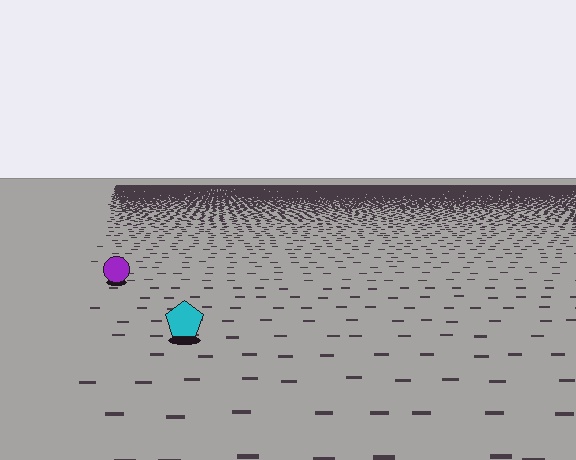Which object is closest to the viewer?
The cyan pentagon is closest. The texture marks near it are larger and more spread out.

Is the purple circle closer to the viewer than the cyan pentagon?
No. The cyan pentagon is closer — you can tell from the texture gradient: the ground texture is coarser near it.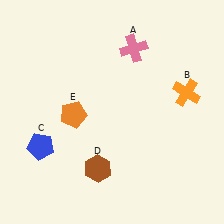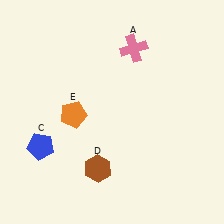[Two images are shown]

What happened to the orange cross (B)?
The orange cross (B) was removed in Image 2. It was in the top-right area of Image 1.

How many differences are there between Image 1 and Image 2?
There is 1 difference between the two images.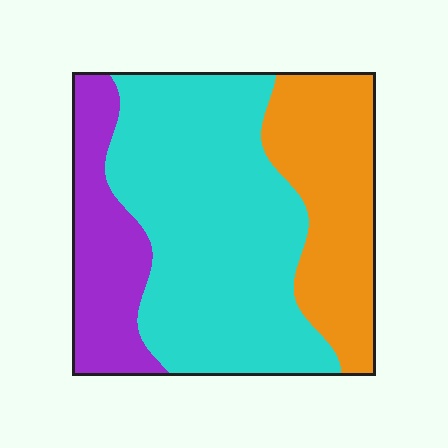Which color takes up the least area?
Purple, at roughly 20%.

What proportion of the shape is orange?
Orange takes up about one quarter (1/4) of the shape.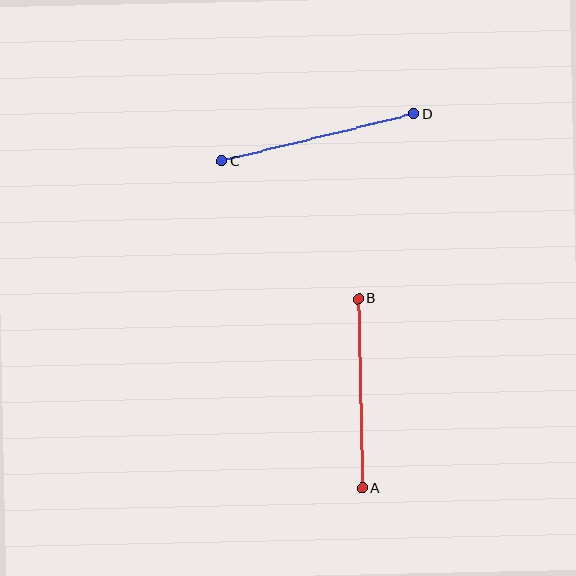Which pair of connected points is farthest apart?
Points C and D are farthest apart.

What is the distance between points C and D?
The distance is approximately 198 pixels.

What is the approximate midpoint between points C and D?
The midpoint is at approximately (318, 138) pixels.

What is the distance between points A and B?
The distance is approximately 189 pixels.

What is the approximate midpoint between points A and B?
The midpoint is at approximately (361, 393) pixels.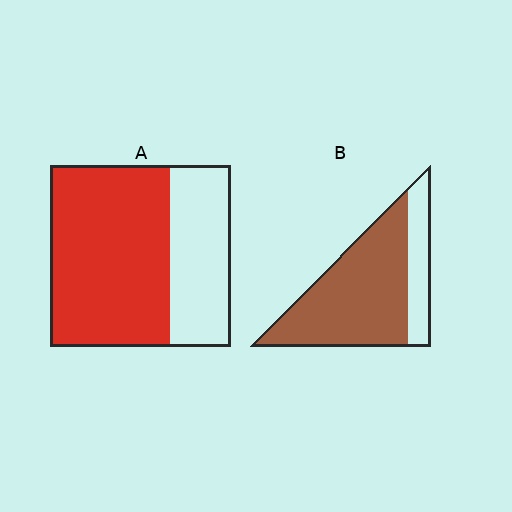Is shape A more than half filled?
Yes.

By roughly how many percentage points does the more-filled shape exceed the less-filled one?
By roughly 10 percentage points (B over A).